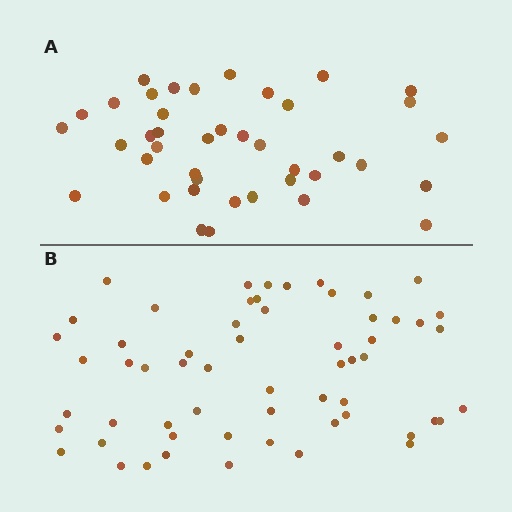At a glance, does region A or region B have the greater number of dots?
Region B (the bottom region) has more dots.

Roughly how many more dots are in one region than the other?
Region B has approximately 20 more dots than region A.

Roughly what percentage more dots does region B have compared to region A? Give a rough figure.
About 45% more.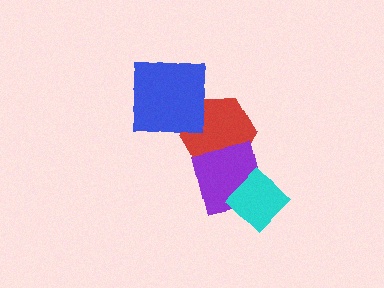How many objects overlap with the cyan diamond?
1 object overlaps with the cyan diamond.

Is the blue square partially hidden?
No, no other shape covers it.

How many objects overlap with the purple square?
2 objects overlap with the purple square.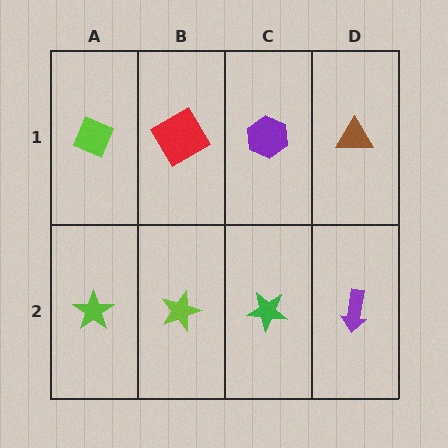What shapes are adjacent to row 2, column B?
A red diamond (row 1, column B), a lime star (row 2, column A), a green star (row 2, column C).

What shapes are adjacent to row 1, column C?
A green star (row 2, column C), a red diamond (row 1, column B), a brown triangle (row 1, column D).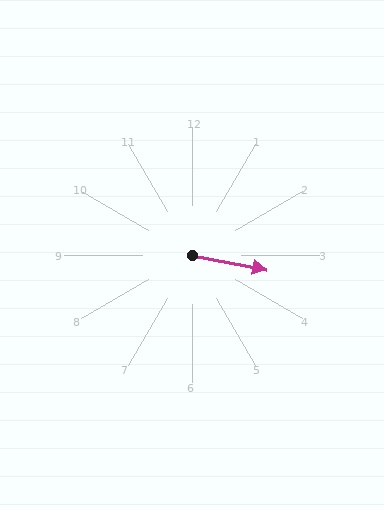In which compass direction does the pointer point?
East.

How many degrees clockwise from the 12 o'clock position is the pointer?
Approximately 101 degrees.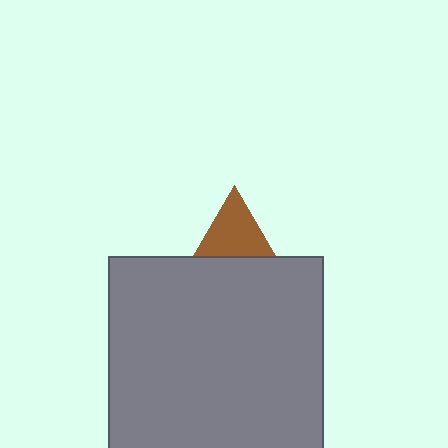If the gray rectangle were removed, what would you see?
You would see the complete brown triangle.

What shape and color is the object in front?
The object in front is a gray rectangle.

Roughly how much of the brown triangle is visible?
A small part of it is visible (roughly 41%).